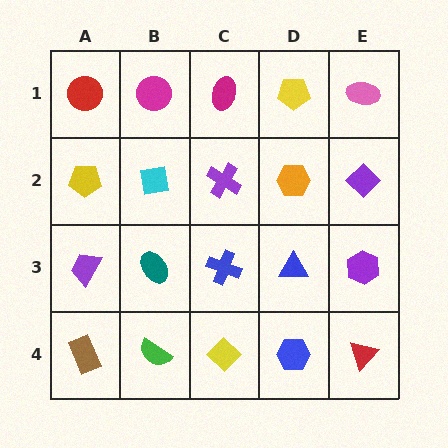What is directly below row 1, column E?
A purple diamond.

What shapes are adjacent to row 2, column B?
A magenta circle (row 1, column B), a teal ellipse (row 3, column B), a yellow pentagon (row 2, column A), a purple cross (row 2, column C).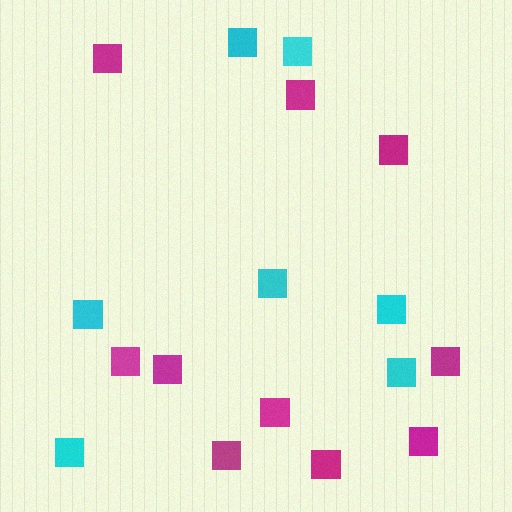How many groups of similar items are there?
There are 2 groups: one group of cyan squares (7) and one group of magenta squares (10).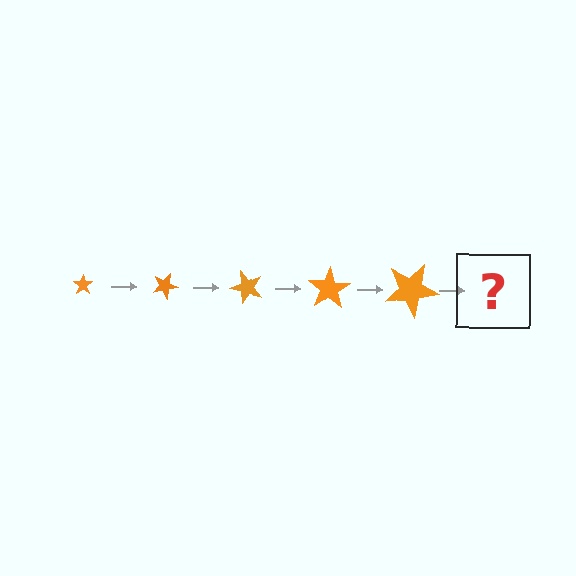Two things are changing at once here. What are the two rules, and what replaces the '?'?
The two rules are that the star grows larger each step and it rotates 25 degrees each step. The '?' should be a star, larger than the previous one and rotated 125 degrees from the start.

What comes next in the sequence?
The next element should be a star, larger than the previous one and rotated 125 degrees from the start.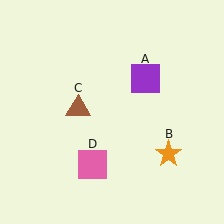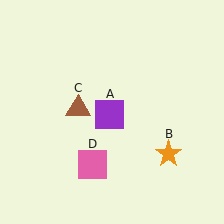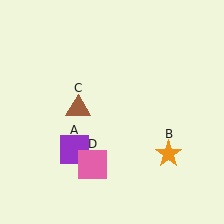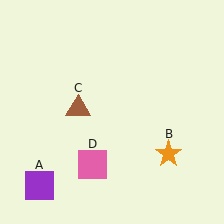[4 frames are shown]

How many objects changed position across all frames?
1 object changed position: purple square (object A).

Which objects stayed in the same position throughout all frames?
Orange star (object B) and brown triangle (object C) and pink square (object D) remained stationary.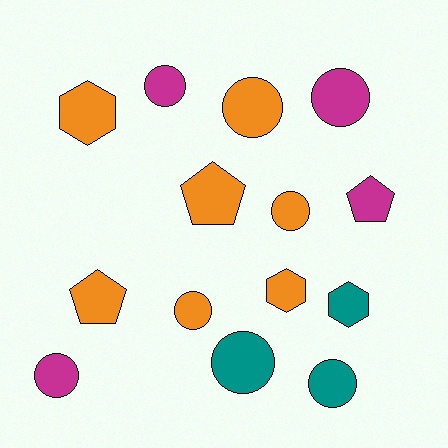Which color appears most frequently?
Orange, with 7 objects.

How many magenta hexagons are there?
There are no magenta hexagons.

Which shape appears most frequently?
Circle, with 8 objects.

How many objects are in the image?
There are 14 objects.